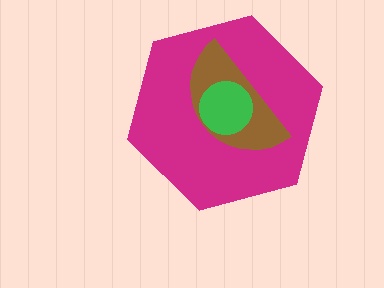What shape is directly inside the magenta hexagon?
The brown semicircle.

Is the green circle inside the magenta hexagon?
Yes.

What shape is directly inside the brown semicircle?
The green circle.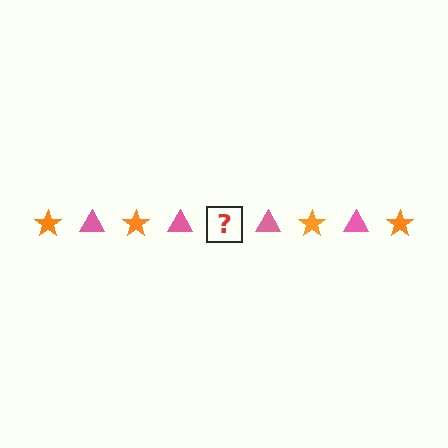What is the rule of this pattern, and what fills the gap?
The rule is that the pattern alternates between orange star and pink triangle. The gap should be filled with an orange star.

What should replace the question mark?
The question mark should be replaced with an orange star.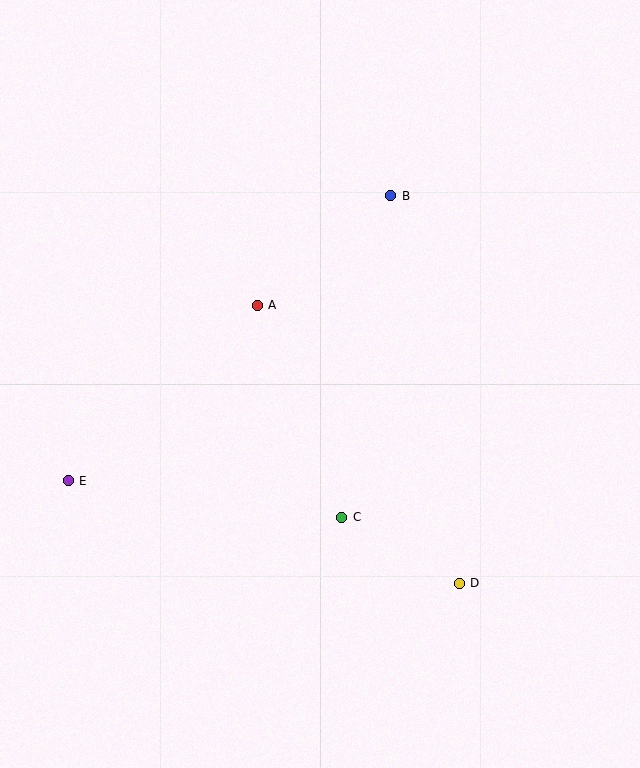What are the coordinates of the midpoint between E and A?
The midpoint between E and A is at (163, 393).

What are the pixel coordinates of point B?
Point B is at (391, 196).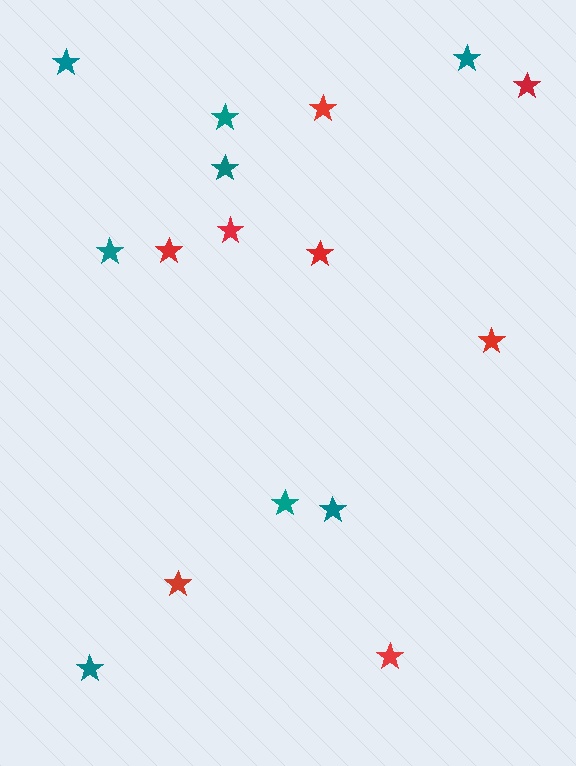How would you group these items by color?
There are 2 groups: one group of teal stars (8) and one group of red stars (8).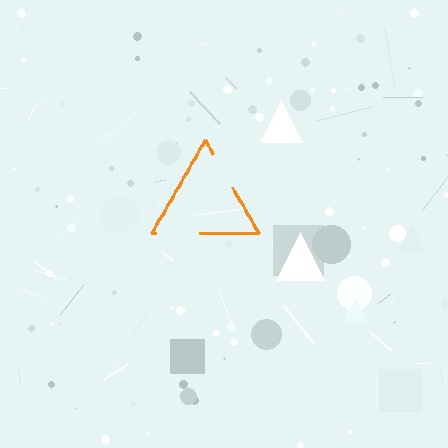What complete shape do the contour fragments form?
The contour fragments form a triangle.